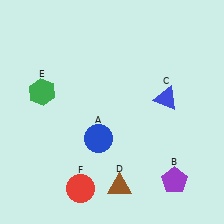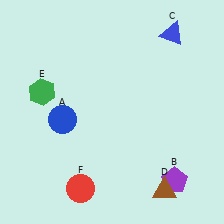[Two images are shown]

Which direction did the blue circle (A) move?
The blue circle (A) moved left.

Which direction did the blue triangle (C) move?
The blue triangle (C) moved up.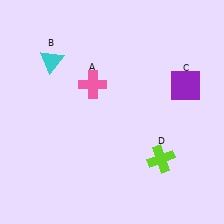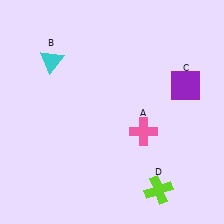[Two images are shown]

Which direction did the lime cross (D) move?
The lime cross (D) moved down.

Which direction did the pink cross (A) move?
The pink cross (A) moved right.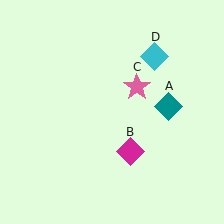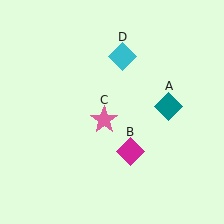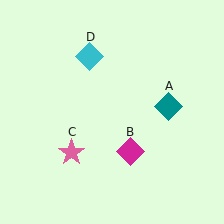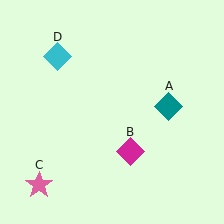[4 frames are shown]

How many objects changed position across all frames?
2 objects changed position: pink star (object C), cyan diamond (object D).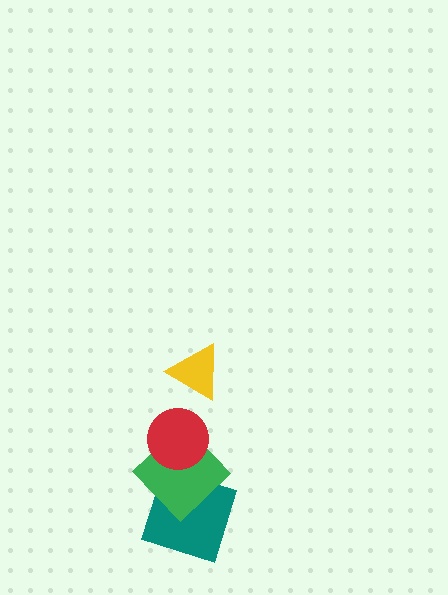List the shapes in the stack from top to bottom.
From top to bottom: the yellow triangle, the red circle, the green diamond, the teal square.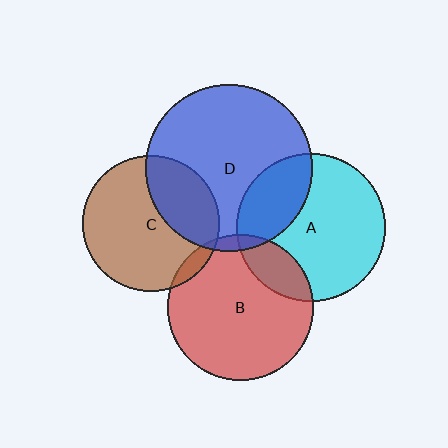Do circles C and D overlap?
Yes.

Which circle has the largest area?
Circle D (blue).